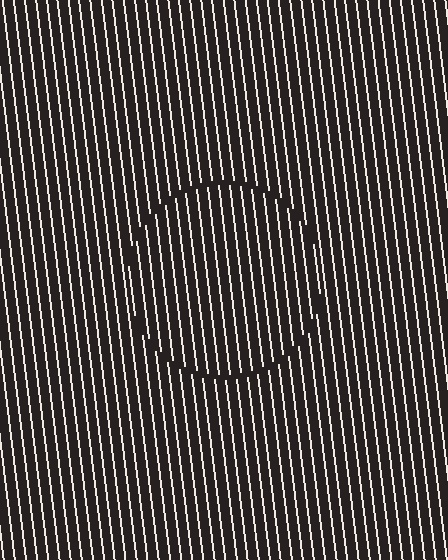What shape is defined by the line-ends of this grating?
An illusory circle. The interior of the shape contains the same grating, shifted by half a period — the contour is defined by the phase discontinuity where line-ends from the inner and outer gratings abut.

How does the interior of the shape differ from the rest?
The interior of the shape contains the same grating, shifted by half a period — the contour is defined by the phase discontinuity where line-ends from the inner and outer gratings abut.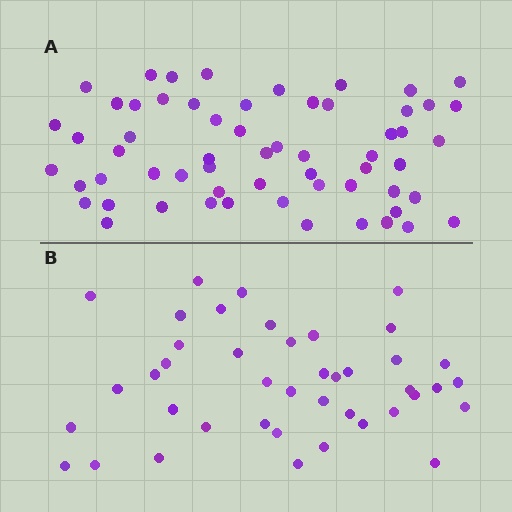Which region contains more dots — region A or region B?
Region A (the top region) has more dots.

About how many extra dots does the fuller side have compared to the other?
Region A has approximately 20 more dots than region B.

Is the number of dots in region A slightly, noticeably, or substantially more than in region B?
Region A has noticeably more, but not dramatically so. The ratio is roughly 1.4 to 1.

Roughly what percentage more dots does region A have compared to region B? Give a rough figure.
About 45% more.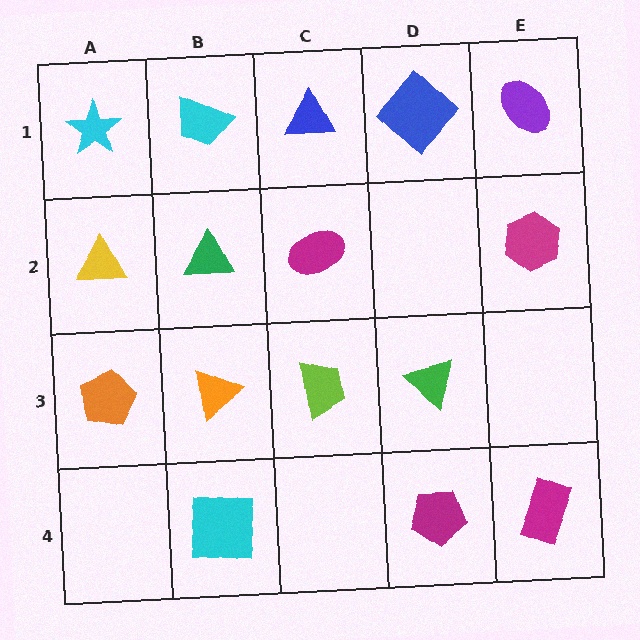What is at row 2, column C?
A magenta ellipse.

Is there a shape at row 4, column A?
No, that cell is empty.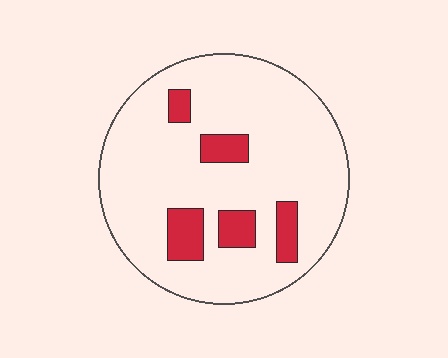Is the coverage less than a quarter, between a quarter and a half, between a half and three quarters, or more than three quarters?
Less than a quarter.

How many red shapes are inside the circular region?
5.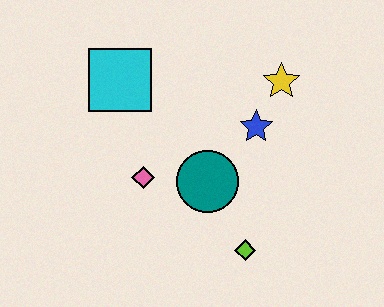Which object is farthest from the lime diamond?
The cyan square is farthest from the lime diamond.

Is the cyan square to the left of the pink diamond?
Yes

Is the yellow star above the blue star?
Yes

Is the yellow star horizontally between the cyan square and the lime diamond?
No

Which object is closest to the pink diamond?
The teal circle is closest to the pink diamond.